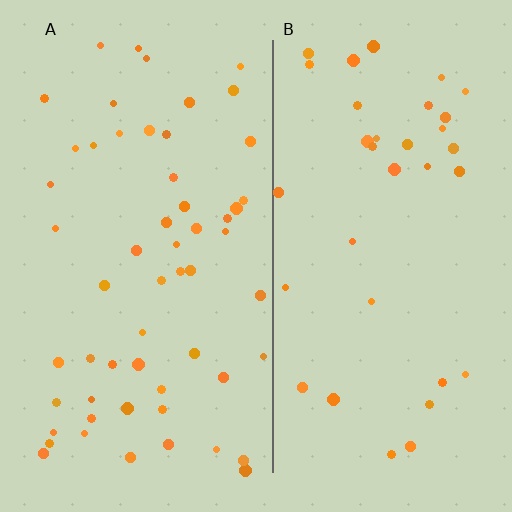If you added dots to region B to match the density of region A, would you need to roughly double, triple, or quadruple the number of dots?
Approximately double.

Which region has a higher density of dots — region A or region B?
A (the left).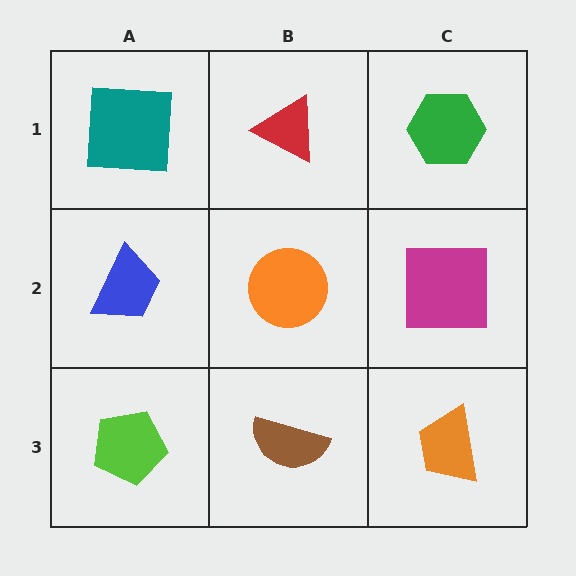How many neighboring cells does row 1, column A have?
2.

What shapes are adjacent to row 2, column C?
A green hexagon (row 1, column C), an orange trapezoid (row 3, column C), an orange circle (row 2, column B).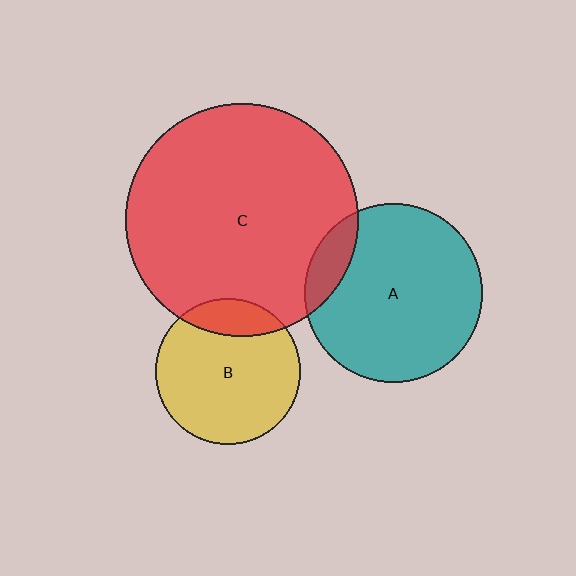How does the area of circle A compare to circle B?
Approximately 1.5 times.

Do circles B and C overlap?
Yes.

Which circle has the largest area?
Circle C (red).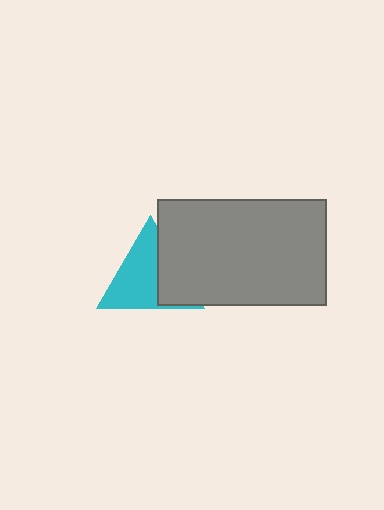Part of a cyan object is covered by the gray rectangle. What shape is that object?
It is a triangle.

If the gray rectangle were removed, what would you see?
You would see the complete cyan triangle.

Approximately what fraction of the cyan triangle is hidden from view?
Roughly 35% of the cyan triangle is hidden behind the gray rectangle.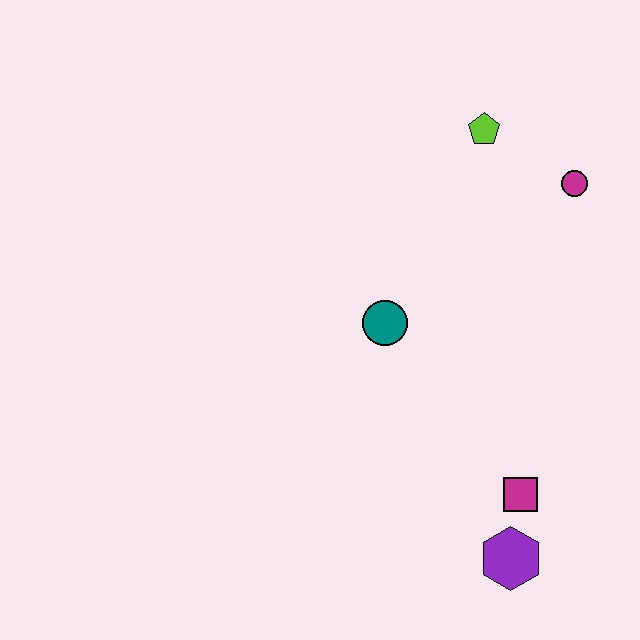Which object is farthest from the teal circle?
The purple hexagon is farthest from the teal circle.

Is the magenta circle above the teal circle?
Yes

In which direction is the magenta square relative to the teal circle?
The magenta square is below the teal circle.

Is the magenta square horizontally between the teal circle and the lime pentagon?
No